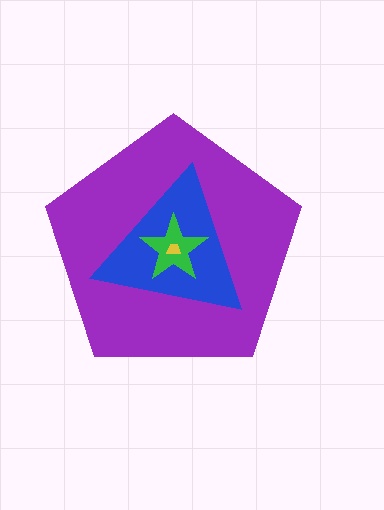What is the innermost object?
The yellow trapezoid.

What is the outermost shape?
The purple pentagon.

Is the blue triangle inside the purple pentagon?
Yes.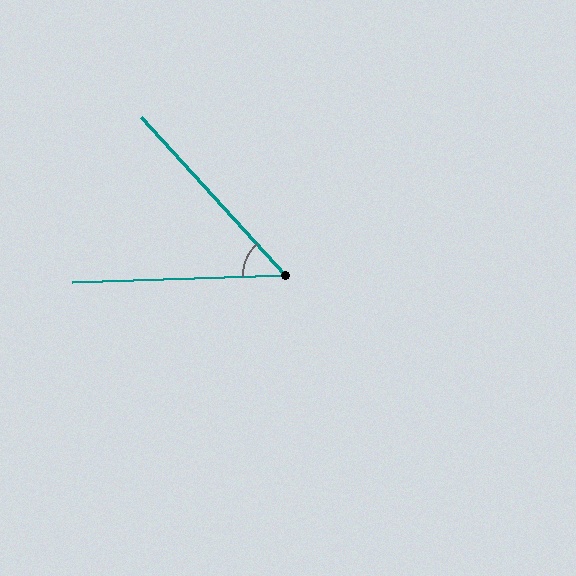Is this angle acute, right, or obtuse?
It is acute.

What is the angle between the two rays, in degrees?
Approximately 50 degrees.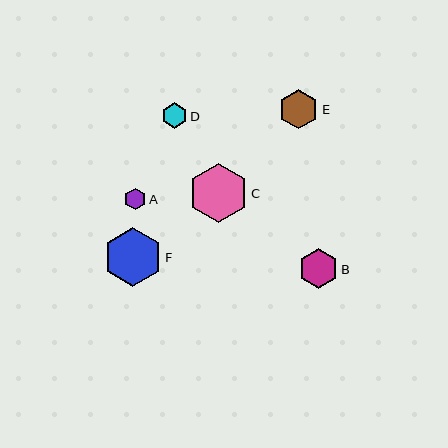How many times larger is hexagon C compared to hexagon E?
Hexagon C is approximately 1.5 times the size of hexagon E.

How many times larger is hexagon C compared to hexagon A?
Hexagon C is approximately 2.7 times the size of hexagon A.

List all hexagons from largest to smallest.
From largest to smallest: C, F, B, E, D, A.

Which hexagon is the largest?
Hexagon C is the largest with a size of approximately 60 pixels.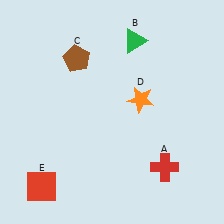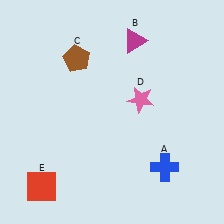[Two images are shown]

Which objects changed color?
A changed from red to blue. B changed from green to magenta. D changed from orange to pink.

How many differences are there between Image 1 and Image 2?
There are 3 differences between the two images.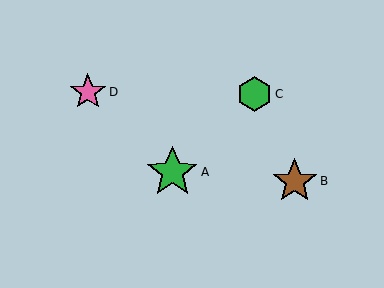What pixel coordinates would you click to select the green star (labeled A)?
Click at (172, 172) to select the green star A.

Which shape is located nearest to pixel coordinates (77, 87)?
The pink star (labeled D) at (88, 92) is nearest to that location.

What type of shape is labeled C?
Shape C is a green hexagon.